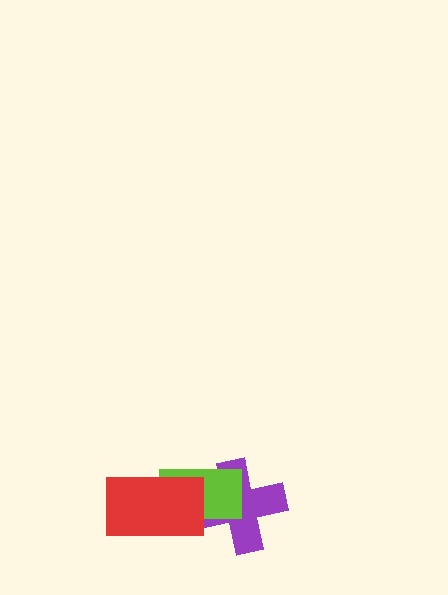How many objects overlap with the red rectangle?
2 objects overlap with the red rectangle.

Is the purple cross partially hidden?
Yes, it is partially covered by another shape.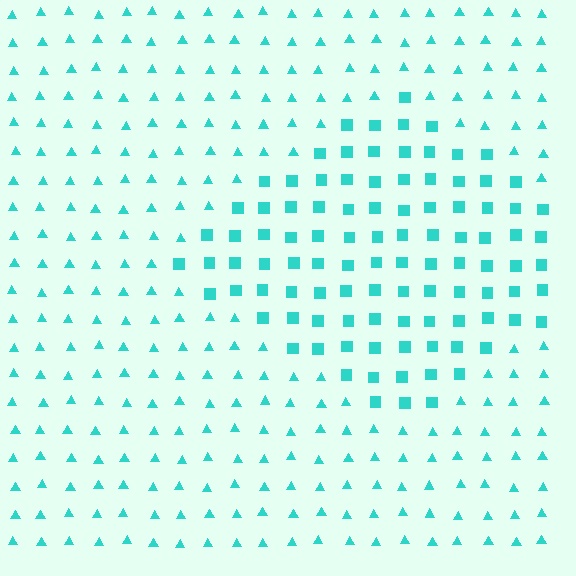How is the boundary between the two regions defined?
The boundary is defined by a change in element shape: squares inside vs. triangles outside. All elements share the same color and spacing.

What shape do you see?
I see a diamond.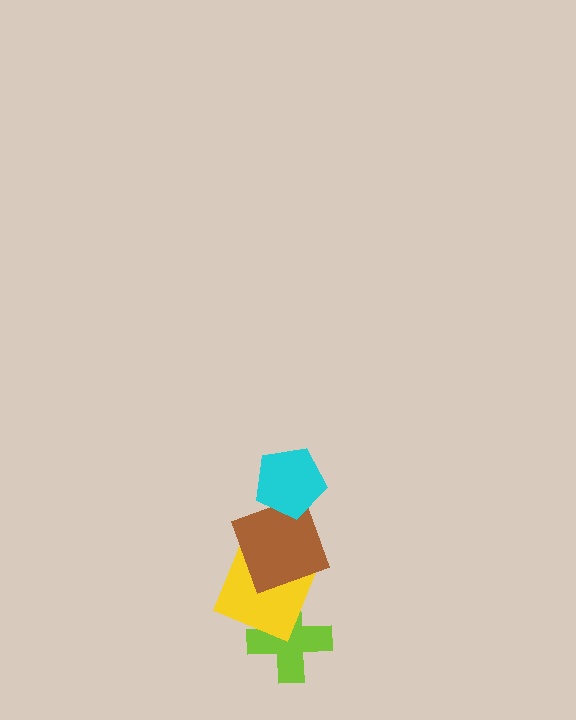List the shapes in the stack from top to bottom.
From top to bottom: the cyan pentagon, the brown square, the yellow square, the lime cross.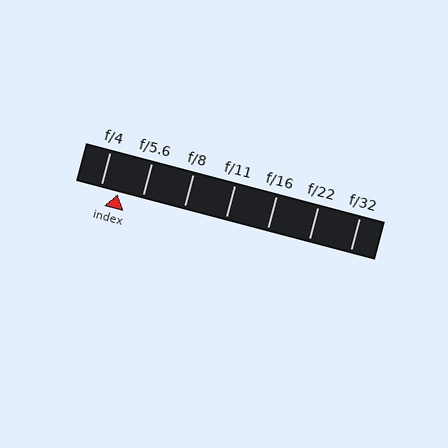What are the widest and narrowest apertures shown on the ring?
The widest aperture shown is f/4 and the narrowest is f/32.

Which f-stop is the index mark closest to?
The index mark is closest to f/4.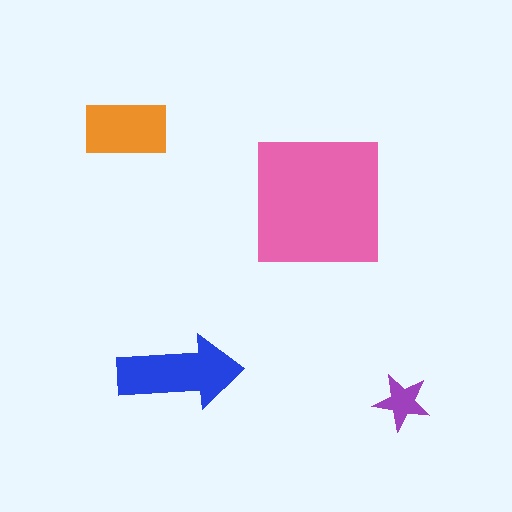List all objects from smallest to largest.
The purple star, the orange rectangle, the blue arrow, the pink square.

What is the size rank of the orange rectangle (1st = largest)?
3rd.